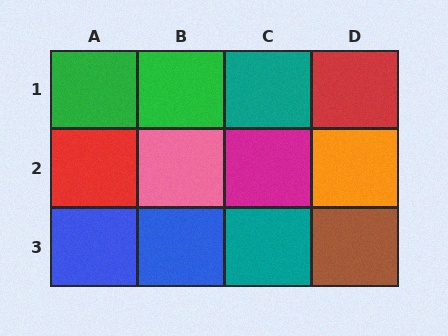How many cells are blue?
2 cells are blue.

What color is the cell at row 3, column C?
Teal.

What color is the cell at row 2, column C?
Magenta.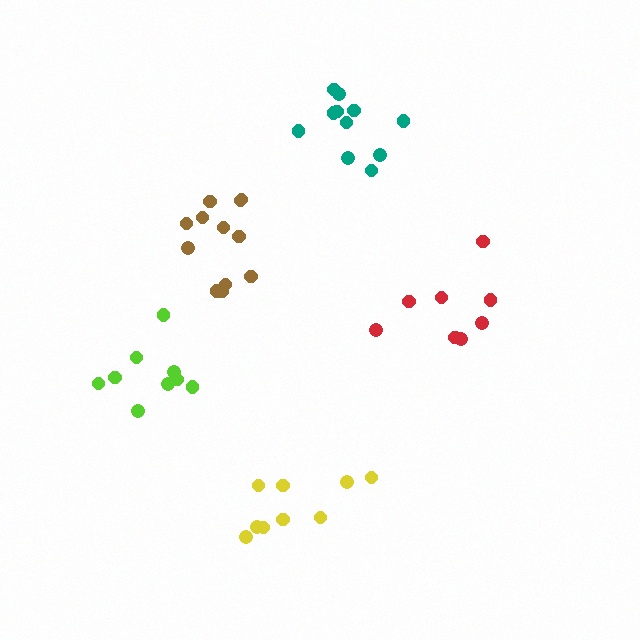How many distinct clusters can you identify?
There are 5 distinct clusters.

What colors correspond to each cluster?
The clusters are colored: red, yellow, brown, lime, teal.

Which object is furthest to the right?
The red cluster is rightmost.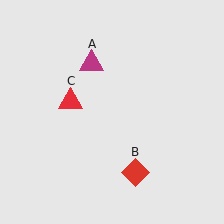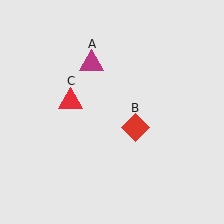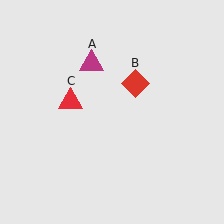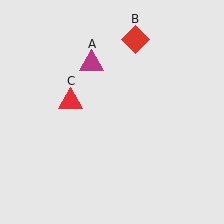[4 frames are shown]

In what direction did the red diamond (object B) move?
The red diamond (object B) moved up.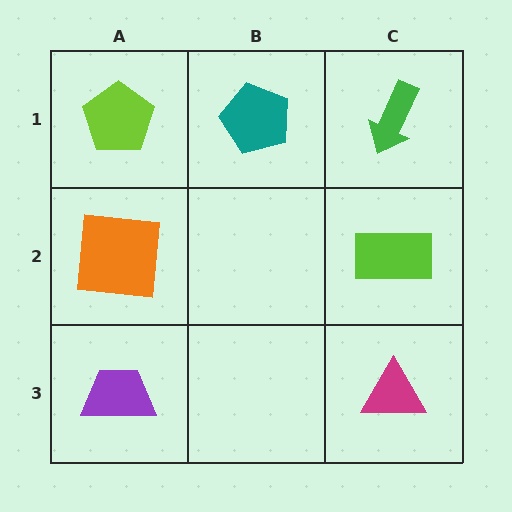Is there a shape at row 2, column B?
No, that cell is empty.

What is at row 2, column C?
A lime rectangle.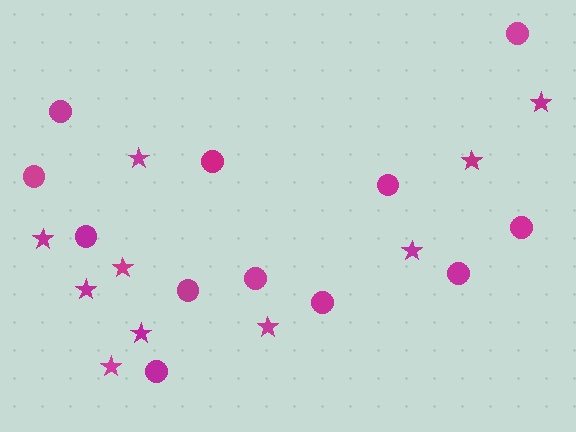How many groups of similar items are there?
There are 2 groups: one group of circles (12) and one group of stars (10).